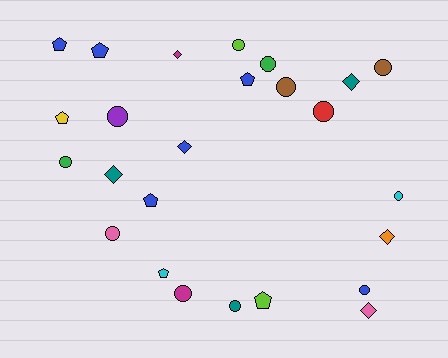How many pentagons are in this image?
There are 7 pentagons.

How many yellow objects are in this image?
There is 1 yellow object.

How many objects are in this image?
There are 25 objects.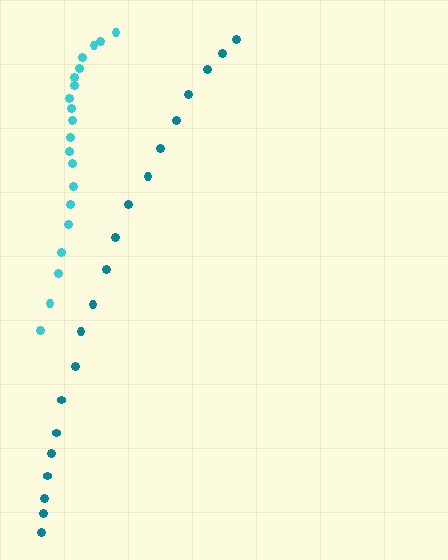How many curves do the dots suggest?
There are 2 distinct paths.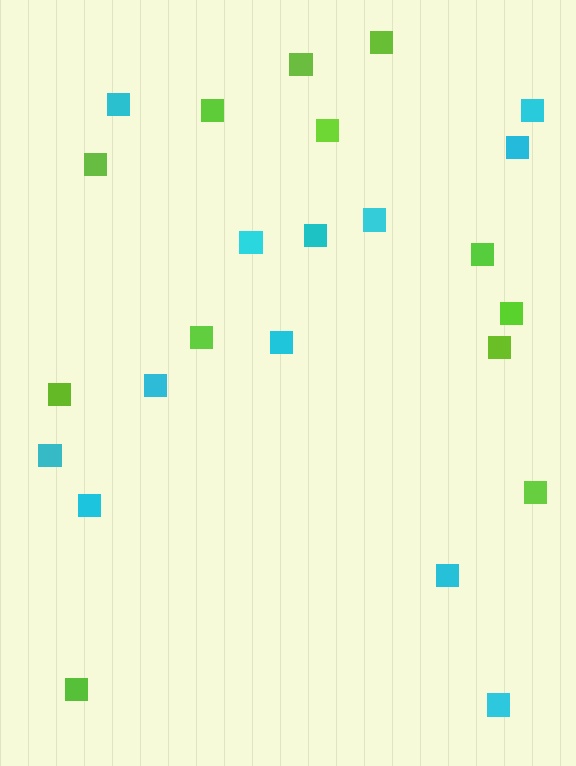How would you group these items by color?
There are 2 groups: one group of cyan squares (12) and one group of lime squares (12).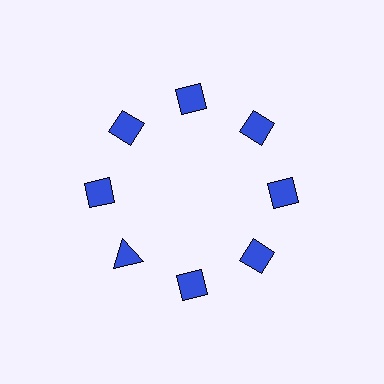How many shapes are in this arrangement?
There are 8 shapes arranged in a ring pattern.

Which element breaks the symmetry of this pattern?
The blue triangle at roughly the 8 o'clock position breaks the symmetry. All other shapes are blue diamonds.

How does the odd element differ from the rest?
It has a different shape: triangle instead of diamond.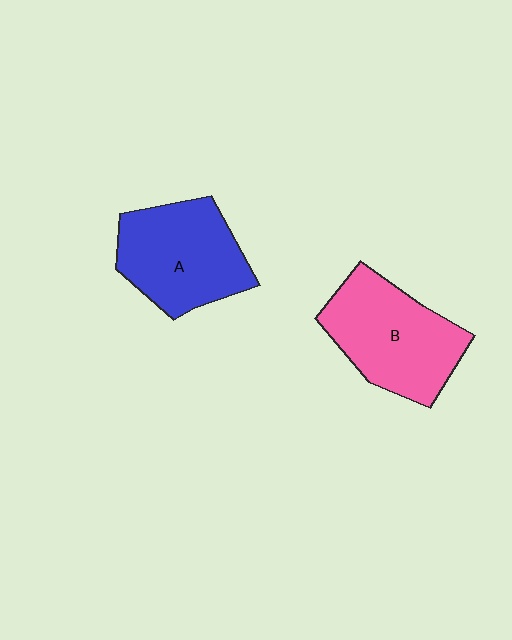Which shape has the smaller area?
Shape A (blue).